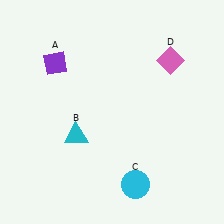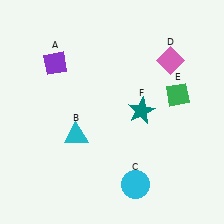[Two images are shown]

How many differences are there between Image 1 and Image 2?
There are 2 differences between the two images.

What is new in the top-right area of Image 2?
A teal star (F) was added in the top-right area of Image 2.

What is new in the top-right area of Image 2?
A green diamond (E) was added in the top-right area of Image 2.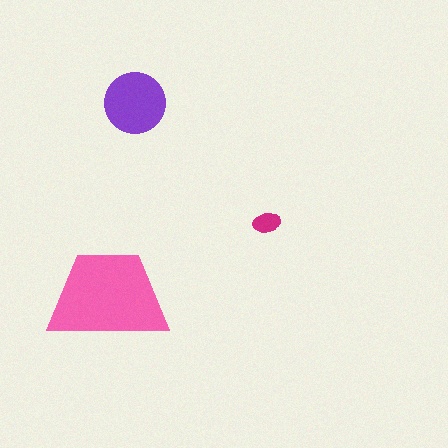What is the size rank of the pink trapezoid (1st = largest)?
1st.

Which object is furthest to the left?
The pink trapezoid is leftmost.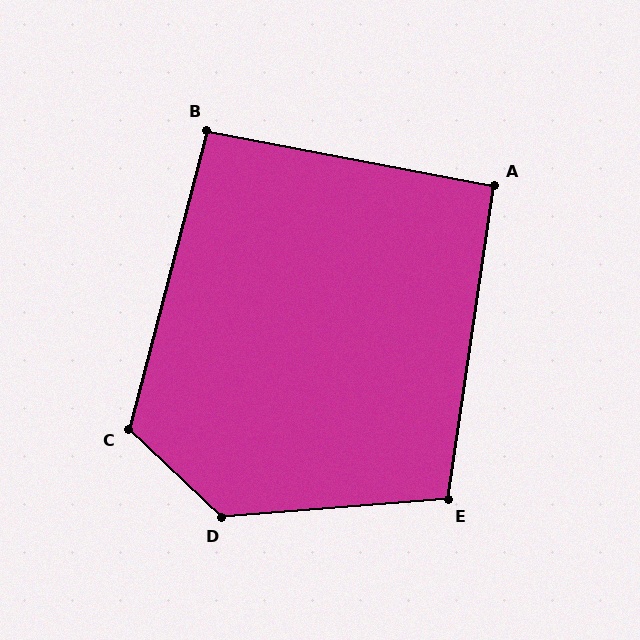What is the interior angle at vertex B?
Approximately 94 degrees (approximately right).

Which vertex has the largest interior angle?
D, at approximately 132 degrees.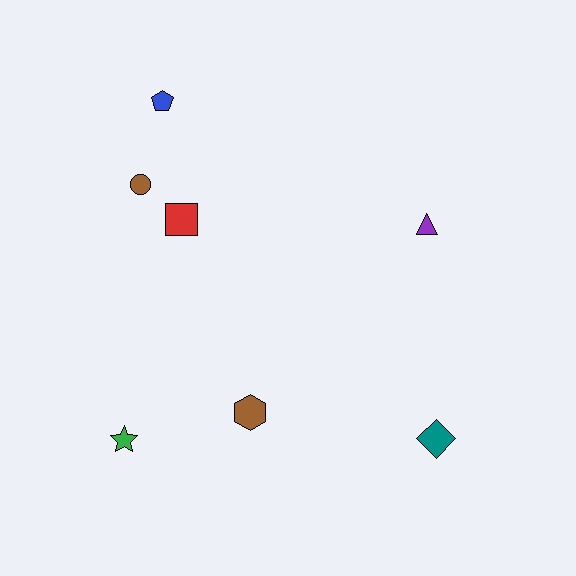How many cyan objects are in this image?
There are no cyan objects.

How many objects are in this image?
There are 7 objects.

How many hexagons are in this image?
There is 1 hexagon.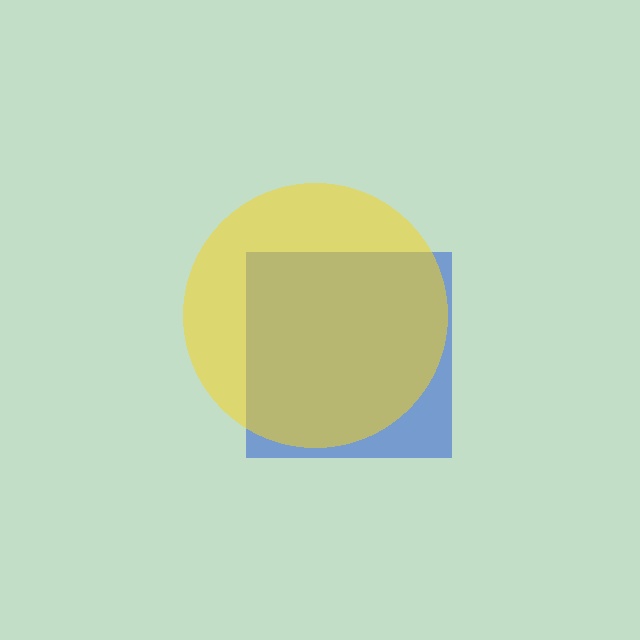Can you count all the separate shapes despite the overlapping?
Yes, there are 2 separate shapes.